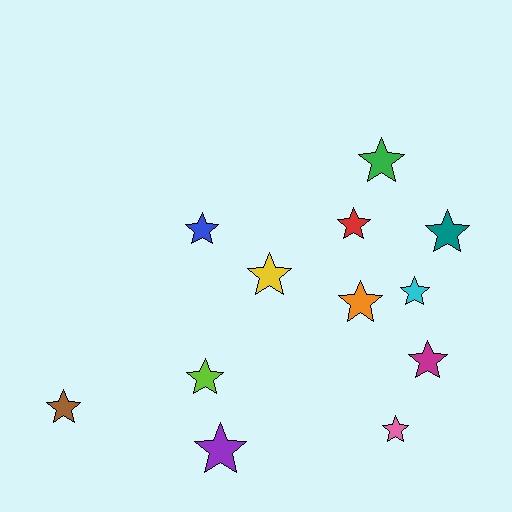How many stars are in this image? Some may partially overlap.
There are 12 stars.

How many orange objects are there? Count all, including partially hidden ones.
There is 1 orange object.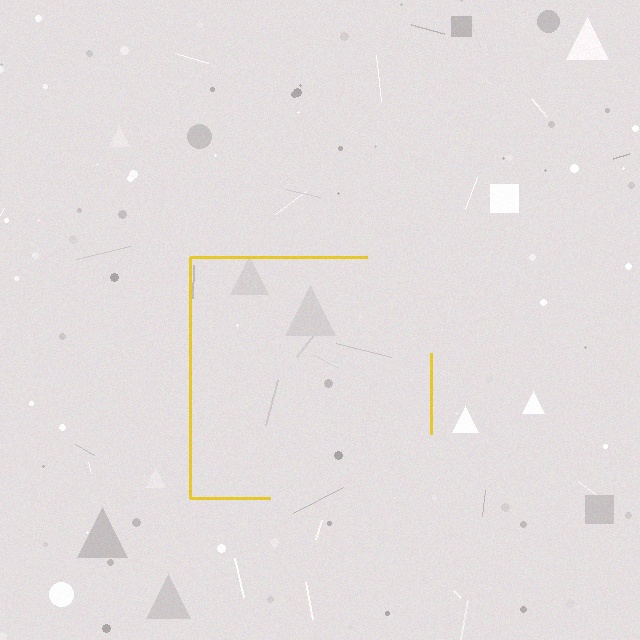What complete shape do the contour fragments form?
The contour fragments form a square.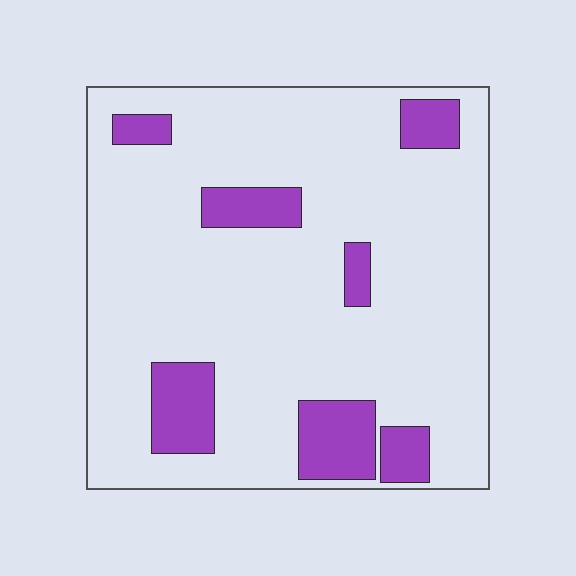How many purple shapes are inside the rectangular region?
7.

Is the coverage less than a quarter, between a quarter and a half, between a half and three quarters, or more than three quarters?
Less than a quarter.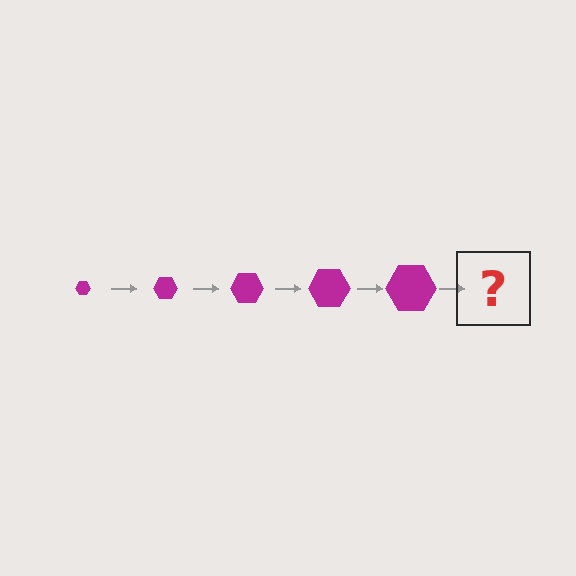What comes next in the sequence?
The next element should be a magenta hexagon, larger than the previous one.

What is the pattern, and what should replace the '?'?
The pattern is that the hexagon gets progressively larger each step. The '?' should be a magenta hexagon, larger than the previous one.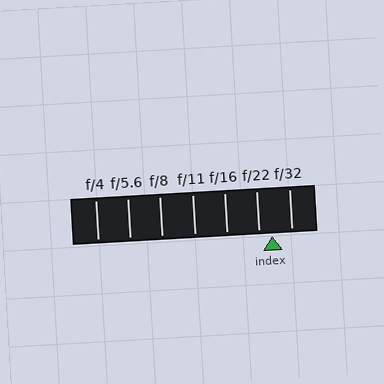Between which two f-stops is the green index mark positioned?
The index mark is between f/22 and f/32.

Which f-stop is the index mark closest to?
The index mark is closest to f/22.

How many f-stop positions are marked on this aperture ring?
There are 7 f-stop positions marked.